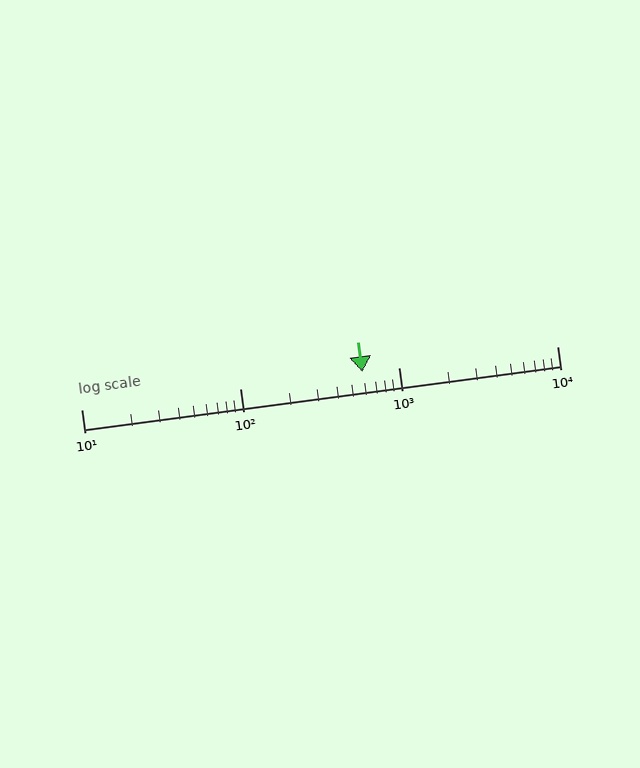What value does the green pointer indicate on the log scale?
The pointer indicates approximately 590.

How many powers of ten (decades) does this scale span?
The scale spans 3 decades, from 10 to 10000.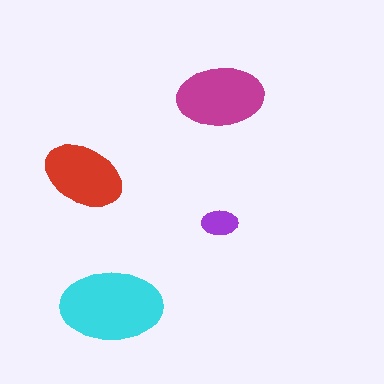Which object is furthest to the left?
The red ellipse is leftmost.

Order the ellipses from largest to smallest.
the cyan one, the magenta one, the red one, the purple one.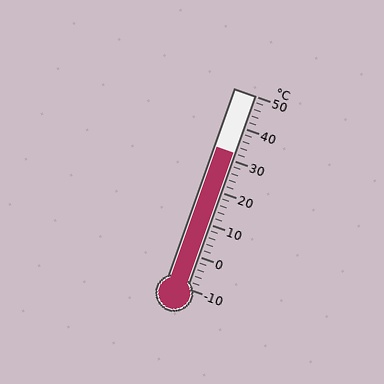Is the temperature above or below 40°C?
The temperature is below 40°C.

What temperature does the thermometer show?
The thermometer shows approximately 32°C.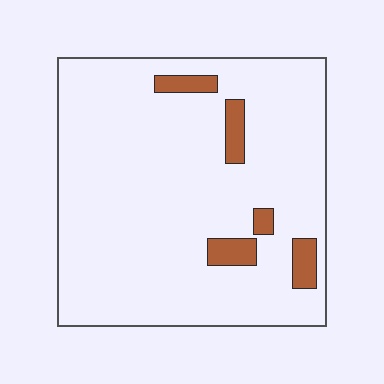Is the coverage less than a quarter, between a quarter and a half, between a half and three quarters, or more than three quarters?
Less than a quarter.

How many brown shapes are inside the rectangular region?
5.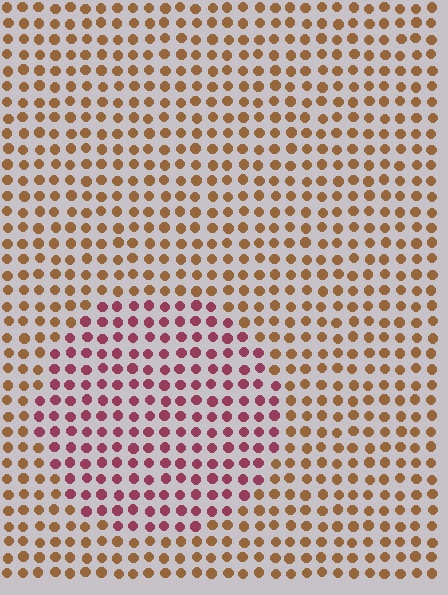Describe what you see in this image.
The image is filled with small brown elements in a uniform arrangement. A circle-shaped region is visible where the elements are tinted to a slightly different hue, forming a subtle color boundary.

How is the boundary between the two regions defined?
The boundary is defined purely by a slight shift in hue (about 48 degrees). Spacing, size, and orientation are identical on both sides.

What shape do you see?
I see a circle.